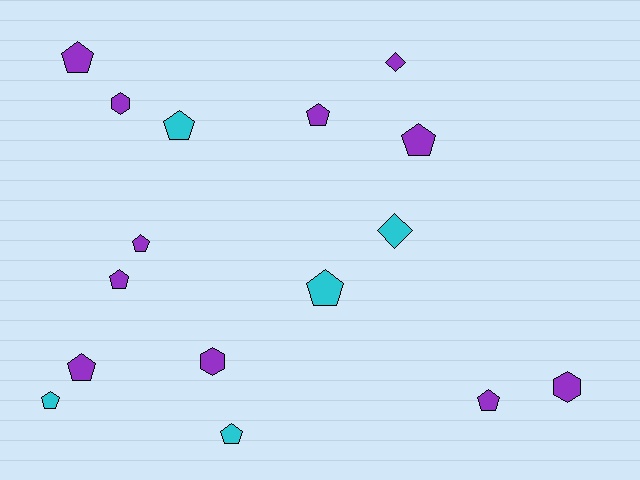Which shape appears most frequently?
Pentagon, with 11 objects.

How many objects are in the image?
There are 16 objects.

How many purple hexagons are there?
There are 3 purple hexagons.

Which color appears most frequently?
Purple, with 11 objects.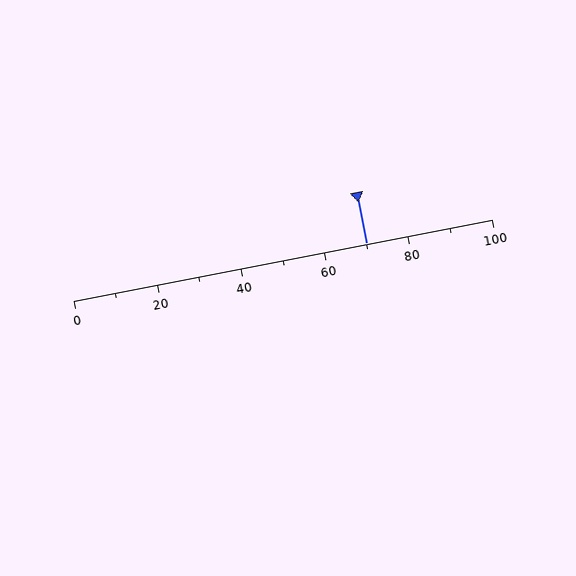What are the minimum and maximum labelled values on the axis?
The axis runs from 0 to 100.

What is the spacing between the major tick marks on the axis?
The major ticks are spaced 20 apart.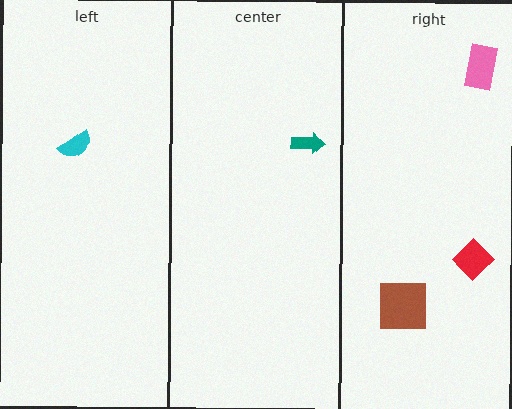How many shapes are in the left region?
1.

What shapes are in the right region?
The brown square, the pink rectangle, the red diamond.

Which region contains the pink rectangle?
The right region.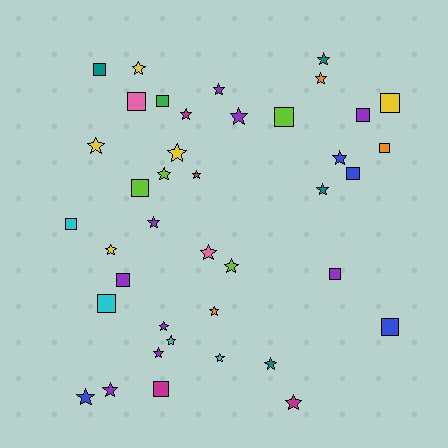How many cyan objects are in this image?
There are 4 cyan objects.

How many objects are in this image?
There are 40 objects.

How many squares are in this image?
There are 15 squares.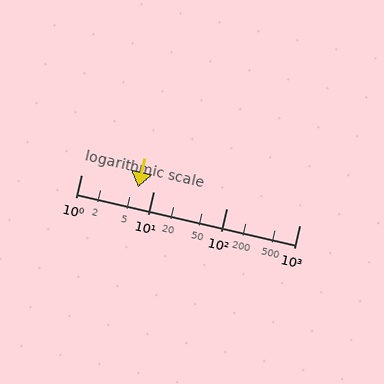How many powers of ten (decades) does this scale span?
The scale spans 3 decades, from 1 to 1000.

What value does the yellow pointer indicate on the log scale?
The pointer indicates approximately 6.